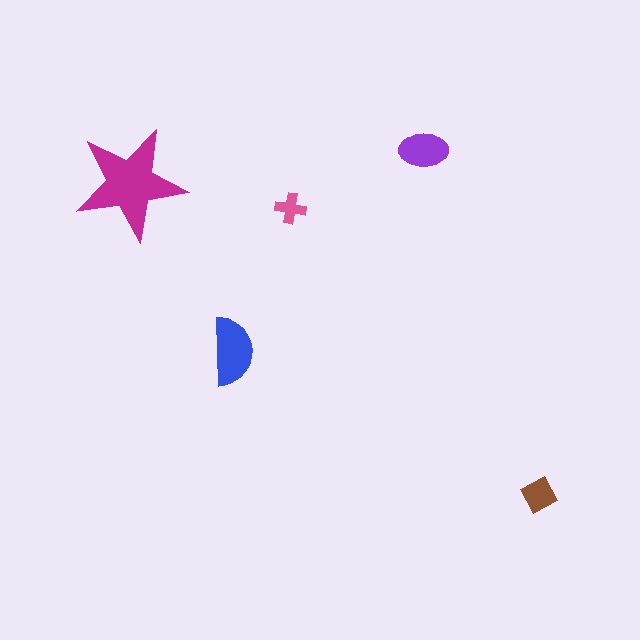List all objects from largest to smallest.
The magenta star, the blue semicircle, the purple ellipse, the brown diamond, the pink cross.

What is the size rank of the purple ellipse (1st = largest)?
3rd.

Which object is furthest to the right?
The brown diamond is rightmost.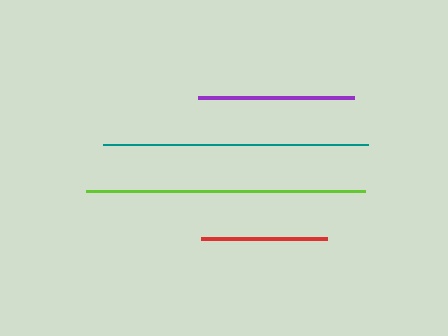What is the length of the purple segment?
The purple segment is approximately 156 pixels long.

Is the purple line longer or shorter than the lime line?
The lime line is longer than the purple line.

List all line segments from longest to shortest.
From longest to shortest: lime, teal, purple, red.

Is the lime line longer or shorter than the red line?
The lime line is longer than the red line.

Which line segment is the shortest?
The red line is the shortest at approximately 126 pixels.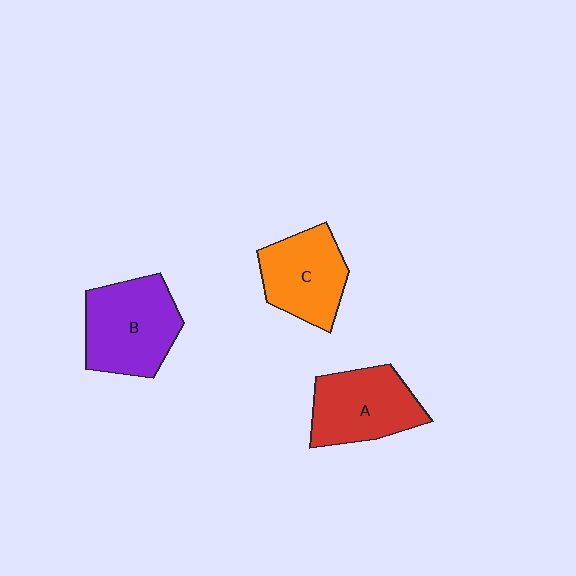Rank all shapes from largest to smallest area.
From largest to smallest: B (purple), A (red), C (orange).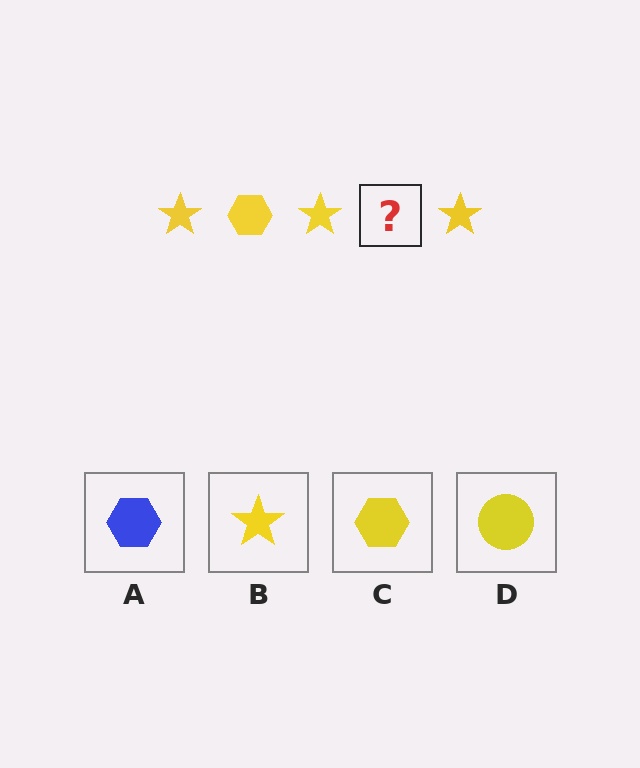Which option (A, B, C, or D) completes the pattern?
C.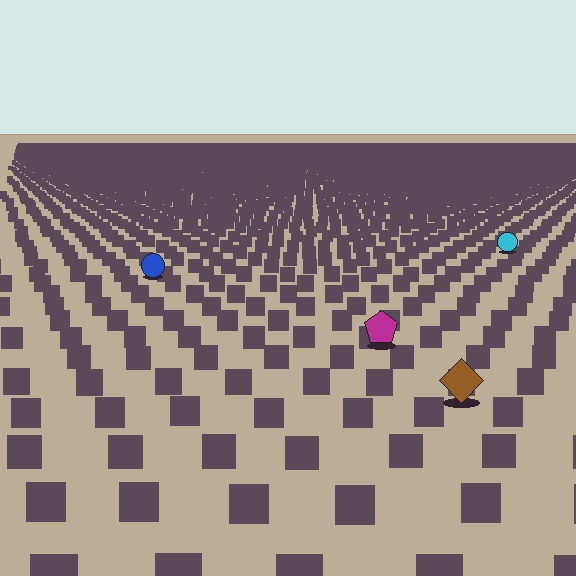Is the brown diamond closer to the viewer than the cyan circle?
Yes. The brown diamond is closer — you can tell from the texture gradient: the ground texture is coarser near it.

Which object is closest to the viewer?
The brown diamond is closest. The texture marks near it are larger and more spread out.